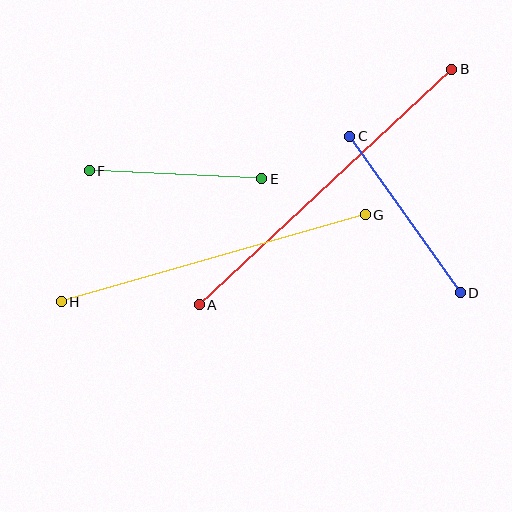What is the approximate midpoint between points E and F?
The midpoint is at approximately (176, 175) pixels.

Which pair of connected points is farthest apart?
Points A and B are farthest apart.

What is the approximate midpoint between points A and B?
The midpoint is at approximately (326, 187) pixels.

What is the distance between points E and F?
The distance is approximately 173 pixels.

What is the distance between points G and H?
The distance is approximately 316 pixels.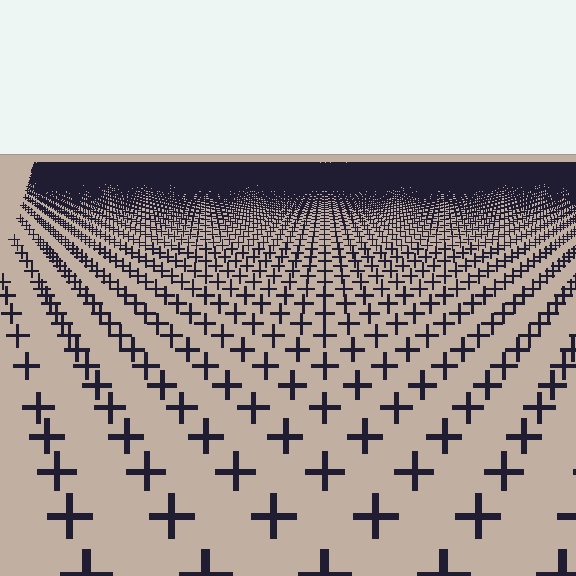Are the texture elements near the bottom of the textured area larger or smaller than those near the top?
Larger. Near the bottom, elements are closer to the viewer and appear at a bigger on-screen size.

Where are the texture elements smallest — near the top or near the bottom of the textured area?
Near the top.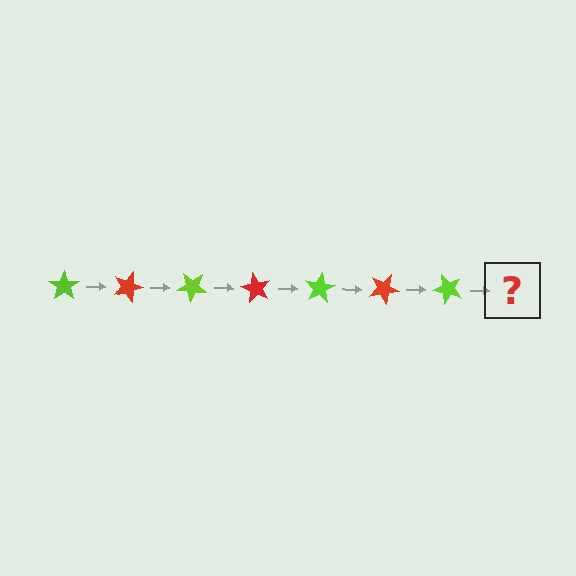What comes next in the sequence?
The next element should be a red star, rotated 140 degrees from the start.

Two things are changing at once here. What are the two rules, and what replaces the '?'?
The two rules are that it rotates 20 degrees each step and the color cycles through lime and red. The '?' should be a red star, rotated 140 degrees from the start.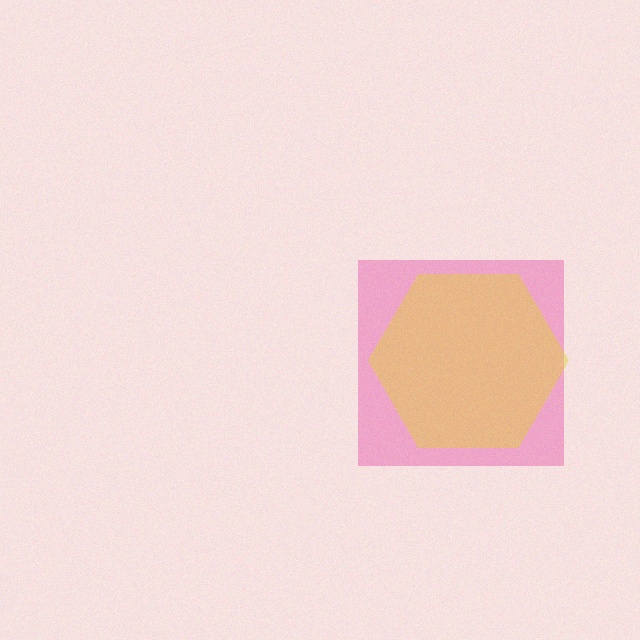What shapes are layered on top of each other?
The layered shapes are: a pink square, a yellow hexagon.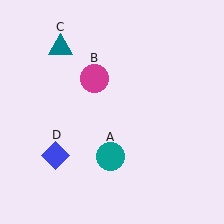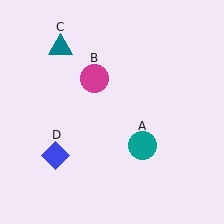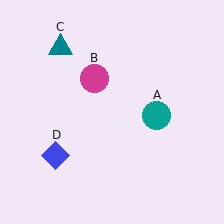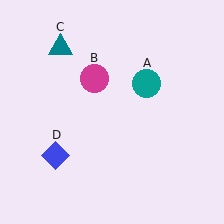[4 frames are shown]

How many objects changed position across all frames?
1 object changed position: teal circle (object A).